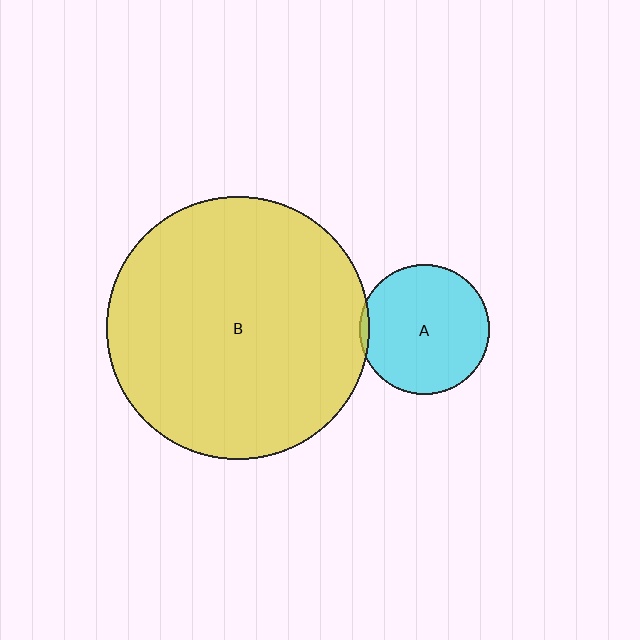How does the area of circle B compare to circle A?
Approximately 4.1 times.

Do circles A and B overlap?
Yes.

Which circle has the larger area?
Circle B (yellow).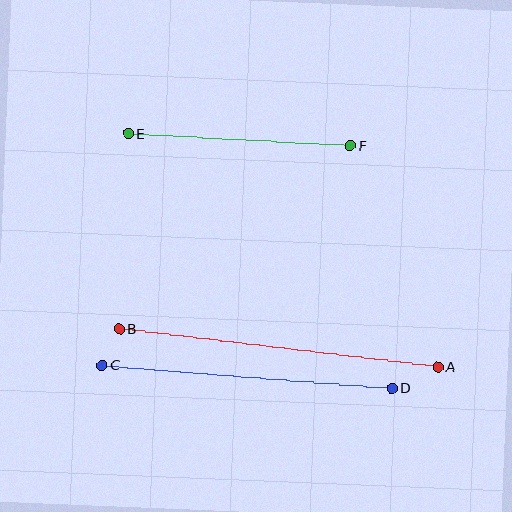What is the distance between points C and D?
The distance is approximately 291 pixels.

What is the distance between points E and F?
The distance is approximately 222 pixels.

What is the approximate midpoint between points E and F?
The midpoint is at approximately (239, 140) pixels.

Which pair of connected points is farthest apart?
Points A and B are farthest apart.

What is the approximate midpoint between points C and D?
The midpoint is at approximately (247, 376) pixels.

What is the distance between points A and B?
The distance is approximately 321 pixels.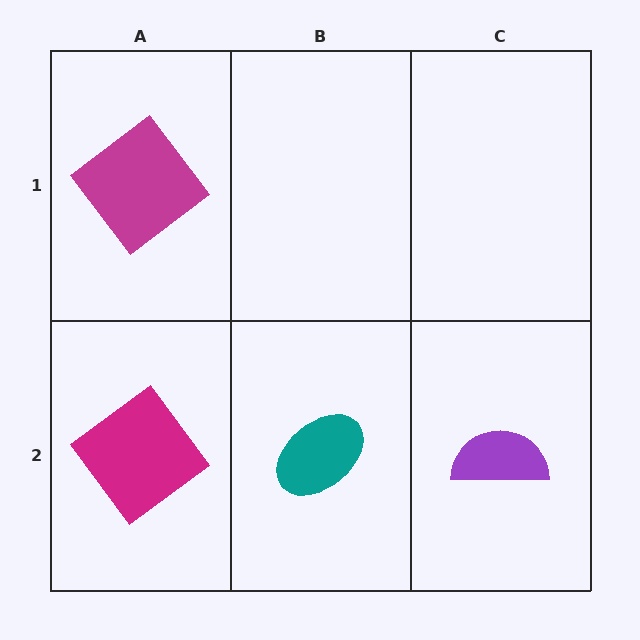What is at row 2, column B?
A teal ellipse.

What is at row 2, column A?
A magenta diamond.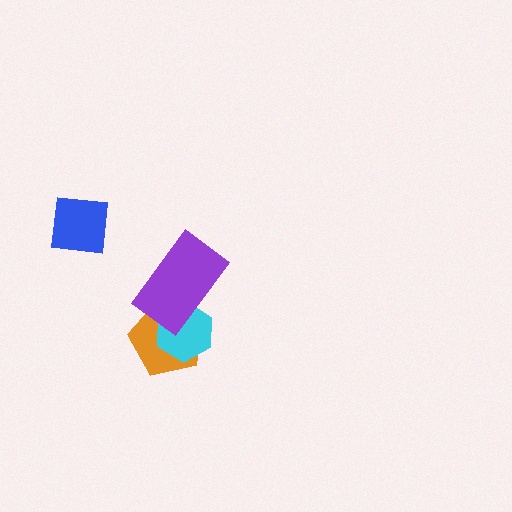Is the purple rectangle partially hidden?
No, no other shape covers it.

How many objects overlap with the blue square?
0 objects overlap with the blue square.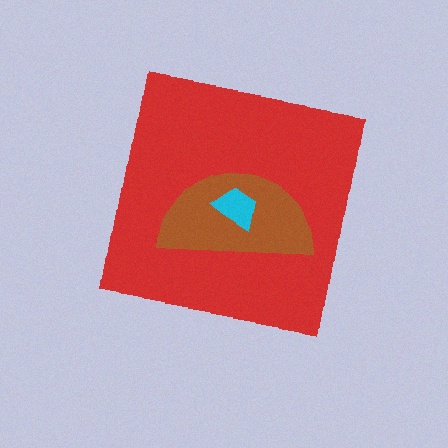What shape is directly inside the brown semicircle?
The cyan trapezoid.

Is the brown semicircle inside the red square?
Yes.